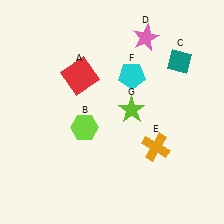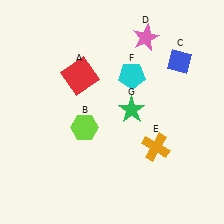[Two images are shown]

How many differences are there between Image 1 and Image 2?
There are 2 differences between the two images.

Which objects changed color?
C changed from teal to blue. G changed from lime to green.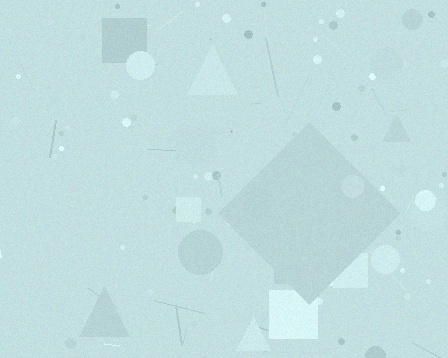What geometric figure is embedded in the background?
A diamond is embedded in the background.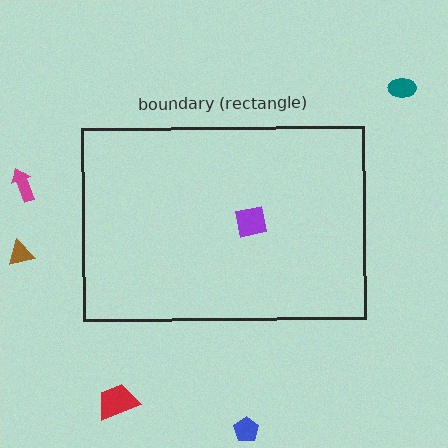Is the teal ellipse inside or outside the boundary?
Outside.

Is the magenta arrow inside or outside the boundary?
Outside.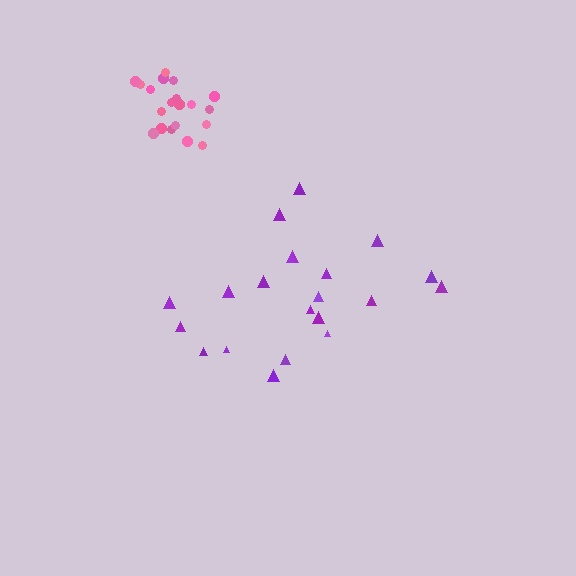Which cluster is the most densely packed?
Pink.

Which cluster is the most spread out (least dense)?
Purple.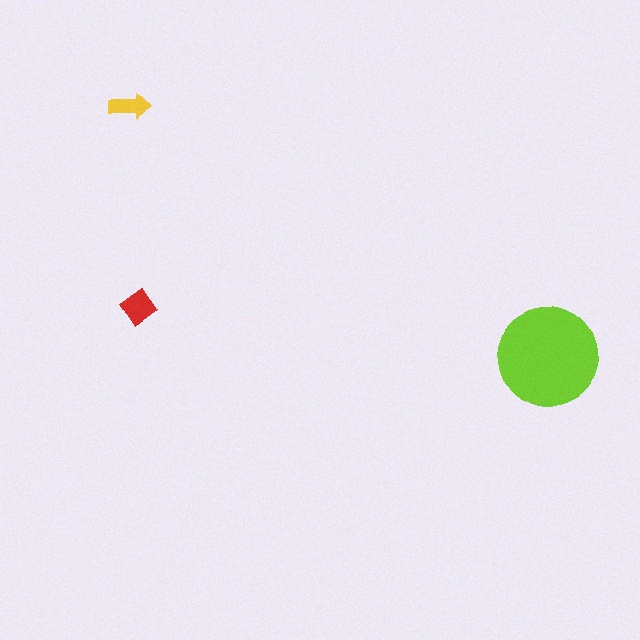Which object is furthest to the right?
The lime circle is rightmost.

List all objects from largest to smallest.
The lime circle, the red diamond, the yellow arrow.